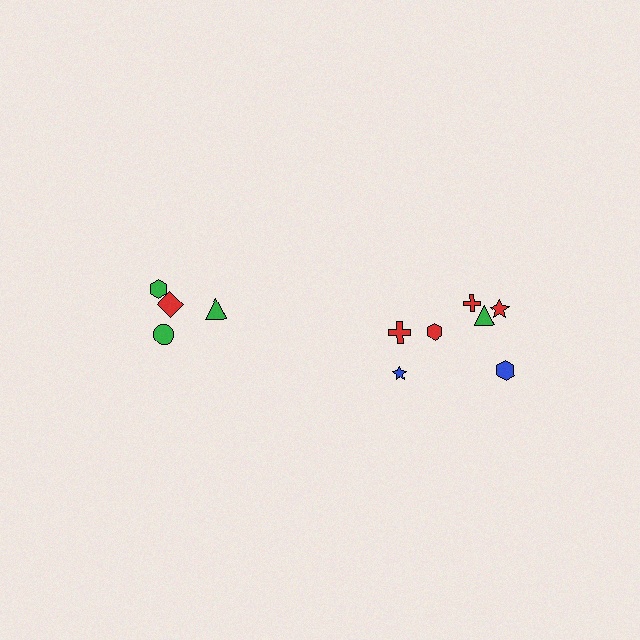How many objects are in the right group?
There are 7 objects.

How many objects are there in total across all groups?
There are 11 objects.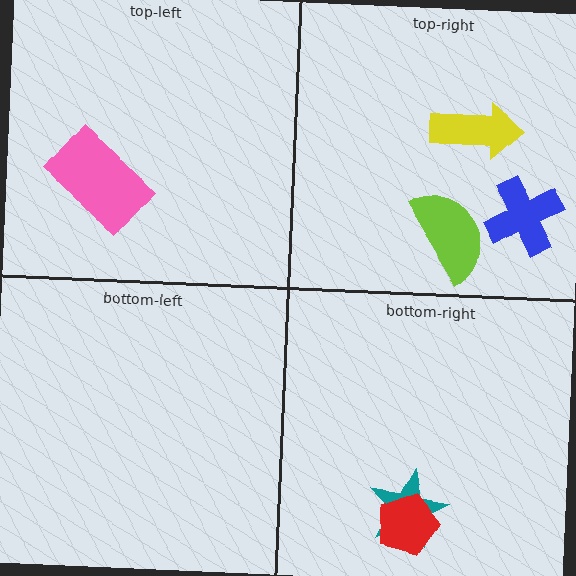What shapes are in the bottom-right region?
The teal star, the red pentagon.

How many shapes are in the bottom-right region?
2.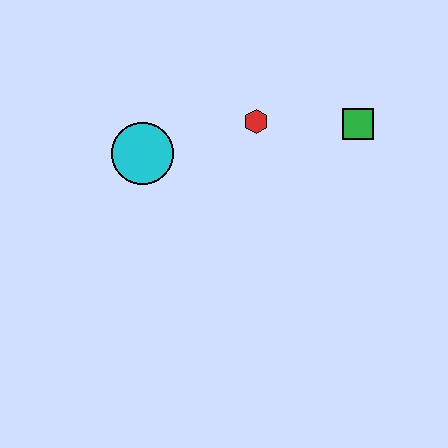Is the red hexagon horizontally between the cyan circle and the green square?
Yes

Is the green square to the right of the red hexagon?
Yes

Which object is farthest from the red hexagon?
The cyan circle is farthest from the red hexagon.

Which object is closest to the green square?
The red hexagon is closest to the green square.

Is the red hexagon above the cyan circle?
Yes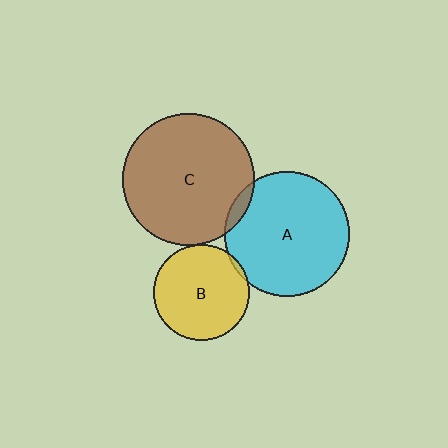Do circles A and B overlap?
Yes.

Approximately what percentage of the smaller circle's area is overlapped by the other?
Approximately 5%.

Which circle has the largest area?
Circle C (brown).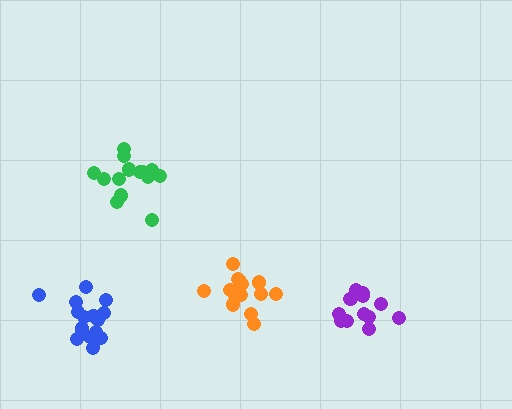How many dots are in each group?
Group 1: 14 dots, Group 2: 12 dots, Group 3: 17 dots, Group 4: 14 dots (57 total).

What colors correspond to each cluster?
The clusters are colored: green, purple, blue, orange.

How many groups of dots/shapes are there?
There are 4 groups.